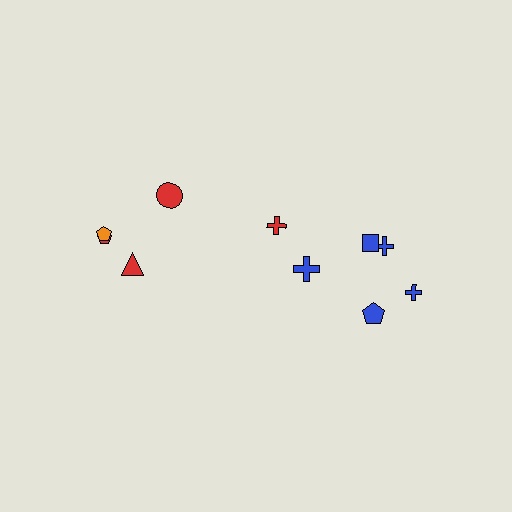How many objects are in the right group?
There are 6 objects.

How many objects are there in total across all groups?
There are 10 objects.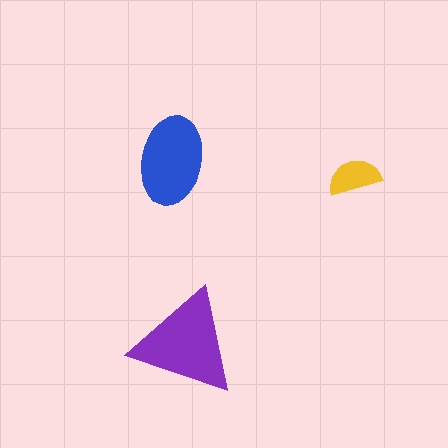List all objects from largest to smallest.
The purple triangle, the blue ellipse, the yellow semicircle.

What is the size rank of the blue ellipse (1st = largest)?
2nd.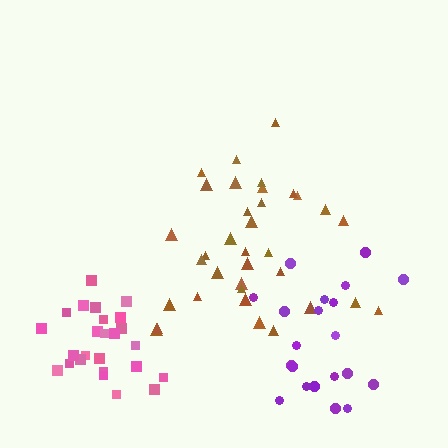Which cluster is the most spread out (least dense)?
Purple.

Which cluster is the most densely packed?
Pink.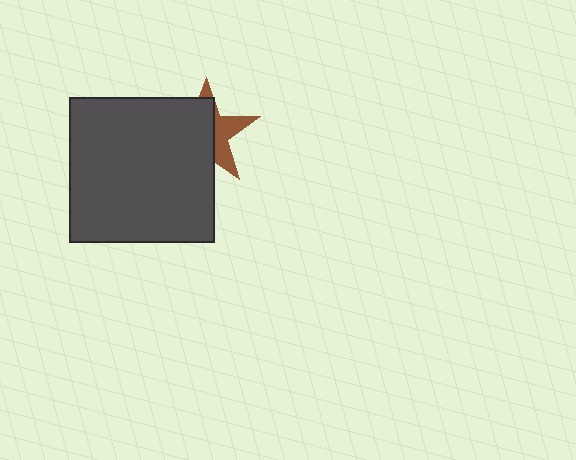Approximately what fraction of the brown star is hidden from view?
Roughly 63% of the brown star is hidden behind the dark gray square.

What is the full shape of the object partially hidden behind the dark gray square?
The partially hidden object is a brown star.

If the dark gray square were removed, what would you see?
You would see the complete brown star.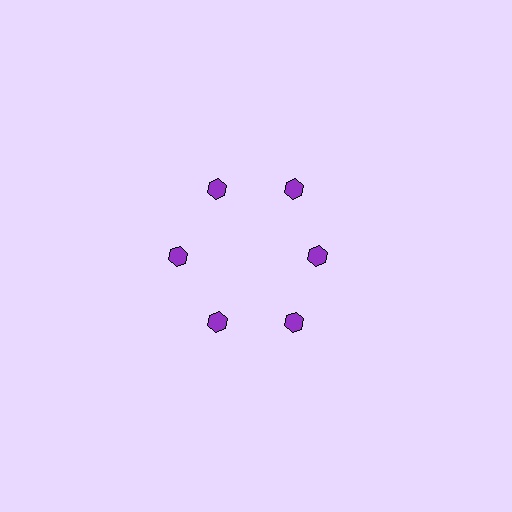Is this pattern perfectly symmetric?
No. The 6 purple hexagons are arranged in a ring, but one element near the 3 o'clock position is pulled inward toward the center, breaking the 6-fold rotational symmetry.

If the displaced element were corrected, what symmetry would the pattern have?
It would have 6-fold rotational symmetry — the pattern would map onto itself every 60 degrees.